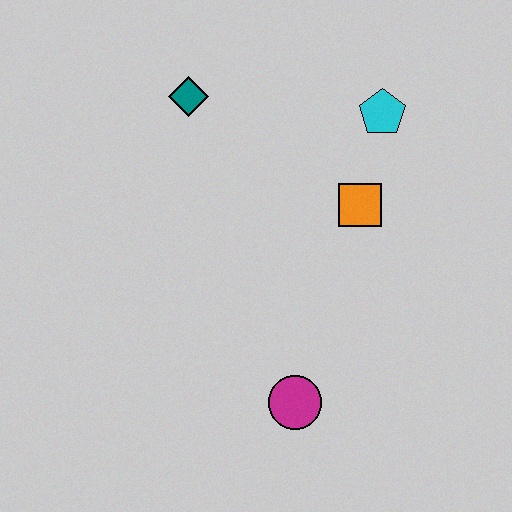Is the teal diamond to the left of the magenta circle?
Yes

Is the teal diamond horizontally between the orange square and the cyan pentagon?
No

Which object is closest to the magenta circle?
The orange square is closest to the magenta circle.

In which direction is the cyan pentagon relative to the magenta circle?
The cyan pentagon is above the magenta circle.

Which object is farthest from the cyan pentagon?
The magenta circle is farthest from the cyan pentagon.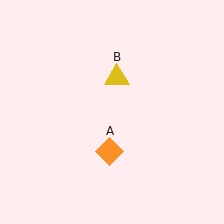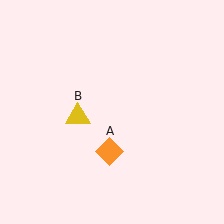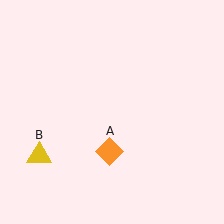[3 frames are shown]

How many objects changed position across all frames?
1 object changed position: yellow triangle (object B).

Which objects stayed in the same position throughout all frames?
Orange diamond (object A) remained stationary.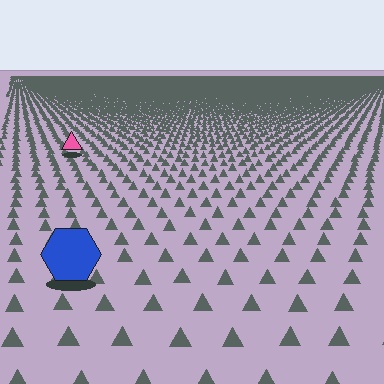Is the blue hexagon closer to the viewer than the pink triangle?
Yes. The blue hexagon is closer — you can tell from the texture gradient: the ground texture is coarser near it.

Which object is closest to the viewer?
The blue hexagon is closest. The texture marks near it are larger and more spread out.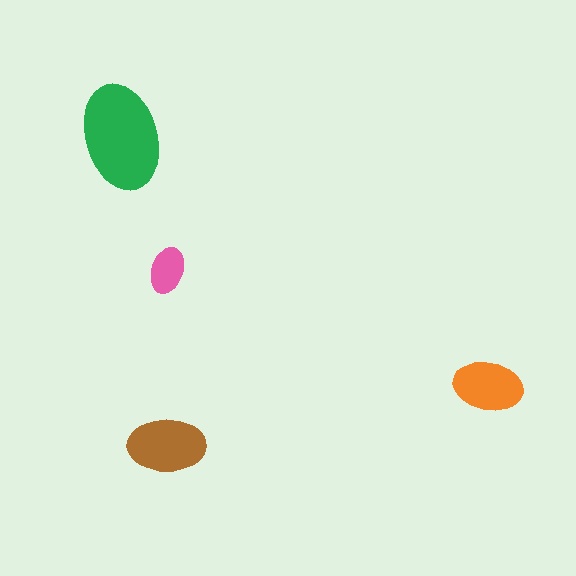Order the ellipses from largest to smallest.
the green one, the brown one, the orange one, the pink one.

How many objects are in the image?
There are 4 objects in the image.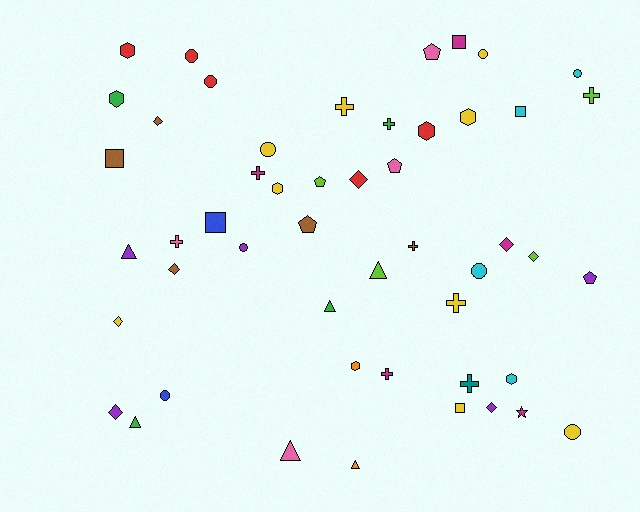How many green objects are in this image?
There are 4 green objects.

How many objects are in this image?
There are 50 objects.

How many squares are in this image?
There are 5 squares.